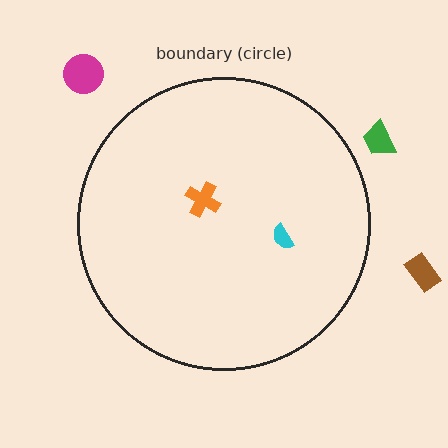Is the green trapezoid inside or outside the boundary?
Outside.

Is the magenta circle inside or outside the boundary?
Outside.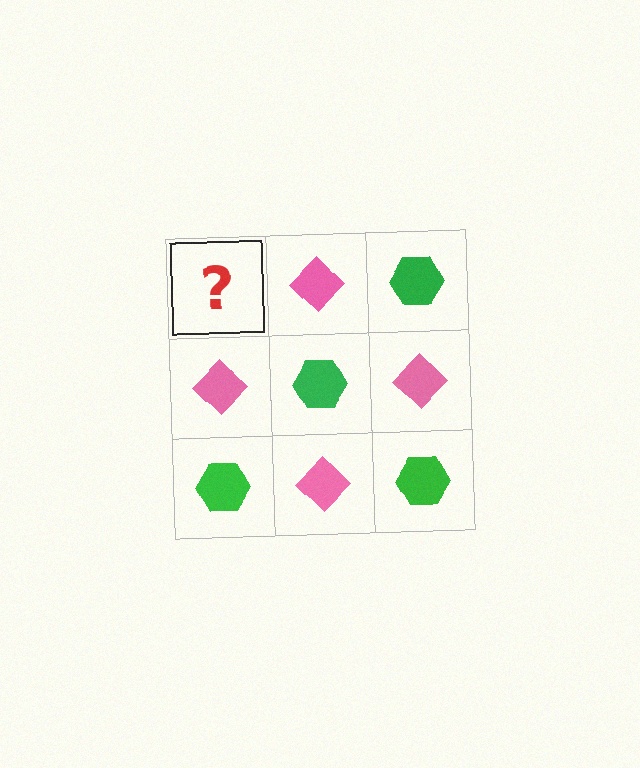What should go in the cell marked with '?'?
The missing cell should contain a green hexagon.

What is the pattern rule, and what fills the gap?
The rule is that it alternates green hexagon and pink diamond in a checkerboard pattern. The gap should be filled with a green hexagon.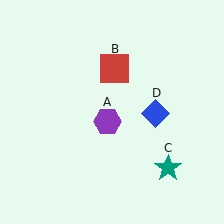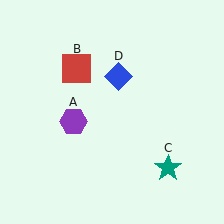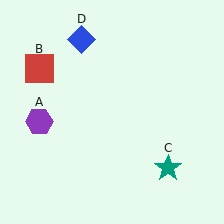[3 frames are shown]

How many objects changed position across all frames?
3 objects changed position: purple hexagon (object A), red square (object B), blue diamond (object D).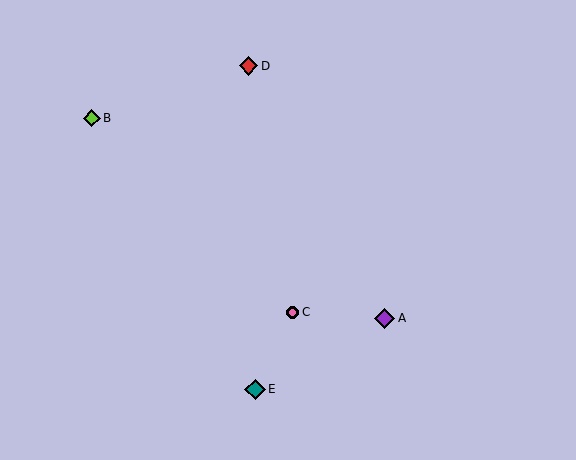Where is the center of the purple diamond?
The center of the purple diamond is at (385, 318).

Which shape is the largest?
The teal diamond (labeled E) is the largest.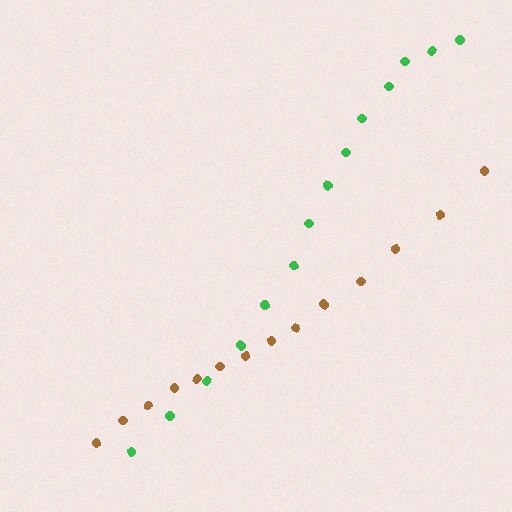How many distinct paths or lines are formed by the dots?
There are 2 distinct paths.